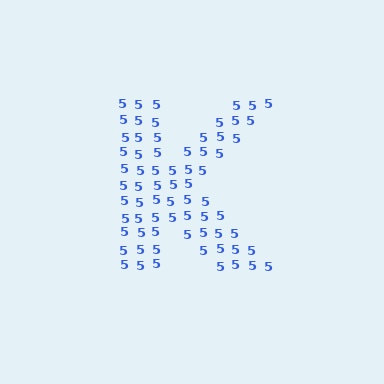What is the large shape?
The large shape is the letter K.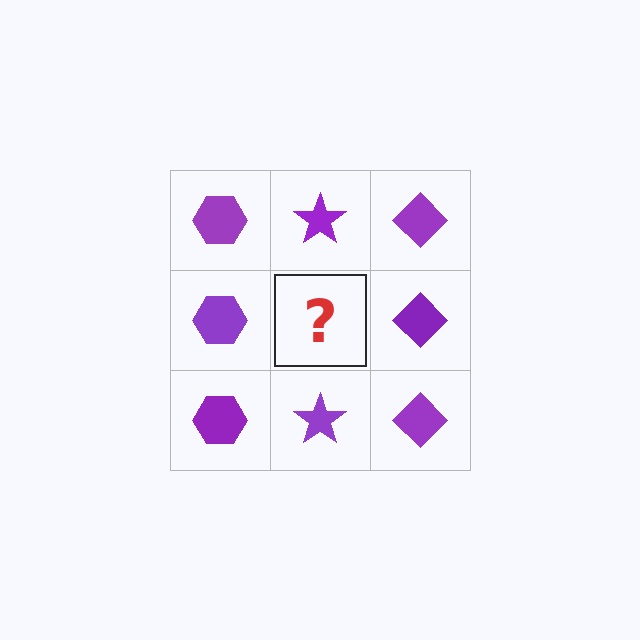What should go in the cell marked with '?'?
The missing cell should contain a purple star.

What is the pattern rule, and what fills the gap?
The rule is that each column has a consistent shape. The gap should be filled with a purple star.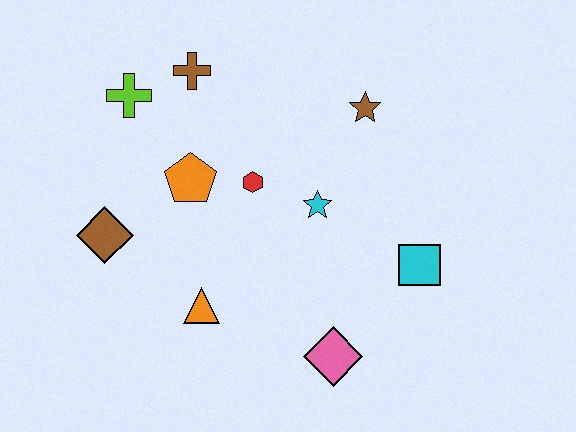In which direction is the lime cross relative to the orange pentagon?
The lime cross is above the orange pentagon.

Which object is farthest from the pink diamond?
The lime cross is farthest from the pink diamond.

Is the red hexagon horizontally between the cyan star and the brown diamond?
Yes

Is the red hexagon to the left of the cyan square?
Yes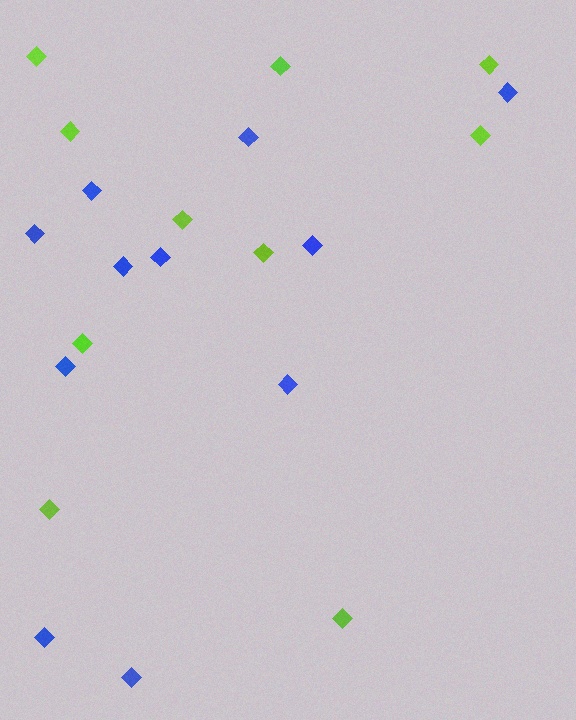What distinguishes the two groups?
There are 2 groups: one group of blue diamonds (11) and one group of lime diamonds (10).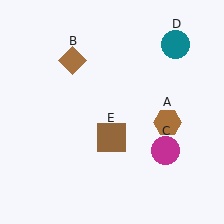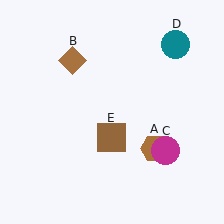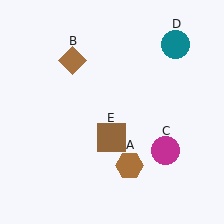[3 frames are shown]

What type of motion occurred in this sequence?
The brown hexagon (object A) rotated clockwise around the center of the scene.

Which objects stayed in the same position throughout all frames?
Brown diamond (object B) and magenta circle (object C) and teal circle (object D) and brown square (object E) remained stationary.